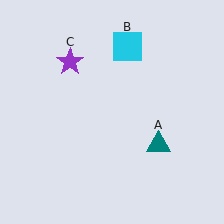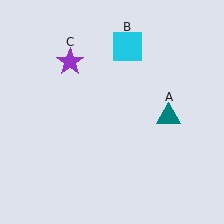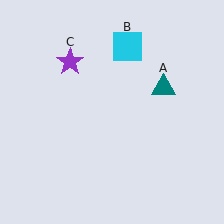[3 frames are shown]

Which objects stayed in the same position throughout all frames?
Cyan square (object B) and purple star (object C) remained stationary.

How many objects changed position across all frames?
1 object changed position: teal triangle (object A).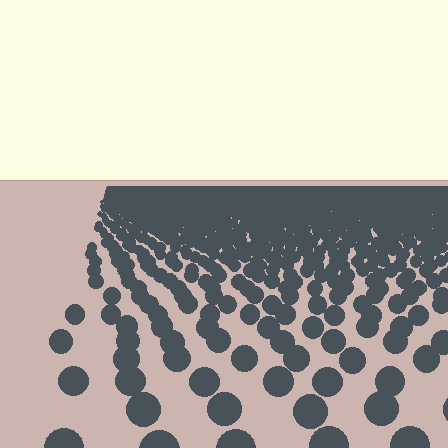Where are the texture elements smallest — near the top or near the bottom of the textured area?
Near the top.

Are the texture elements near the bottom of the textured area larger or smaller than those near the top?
Larger. Near the bottom, elements are closer to the viewer and appear at a bigger on-screen size.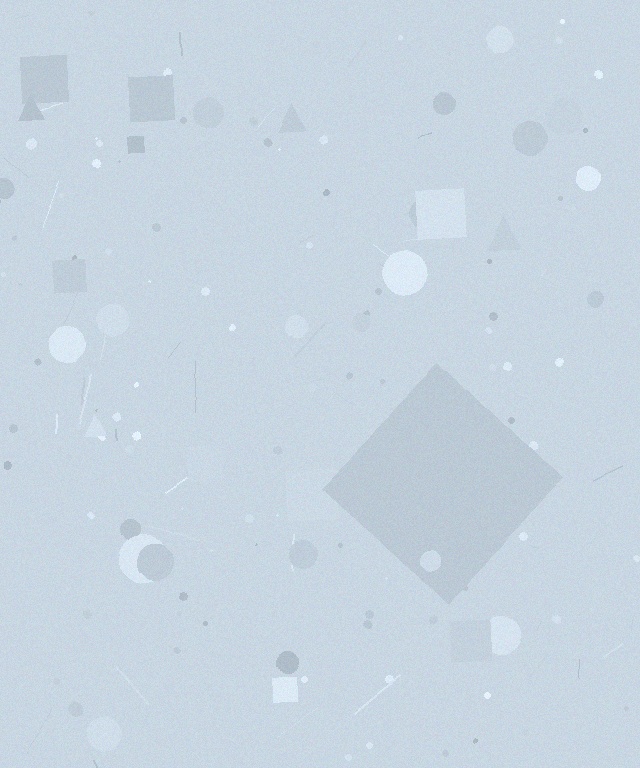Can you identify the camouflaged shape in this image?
The camouflaged shape is a diamond.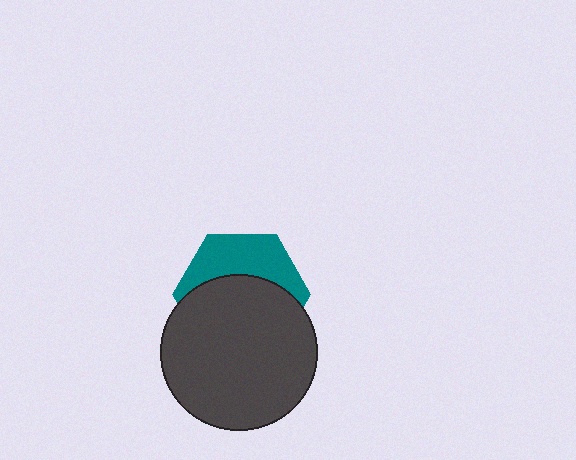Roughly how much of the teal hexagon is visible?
A small part of it is visible (roughly 40%).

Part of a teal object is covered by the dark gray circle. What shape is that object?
It is a hexagon.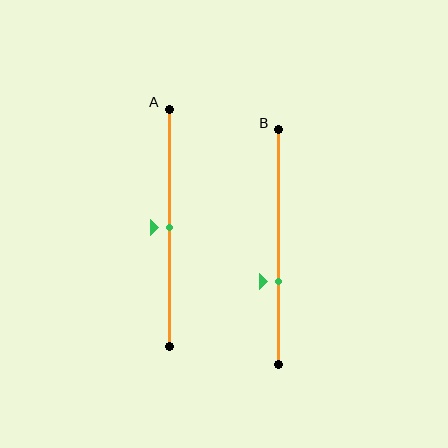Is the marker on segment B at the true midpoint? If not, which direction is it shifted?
No, the marker on segment B is shifted downward by about 14% of the segment length.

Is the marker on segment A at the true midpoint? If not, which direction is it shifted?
Yes, the marker on segment A is at the true midpoint.